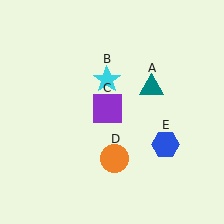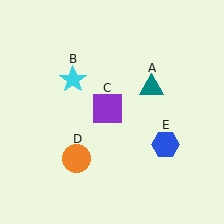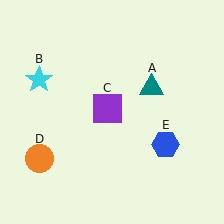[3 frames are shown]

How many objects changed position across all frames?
2 objects changed position: cyan star (object B), orange circle (object D).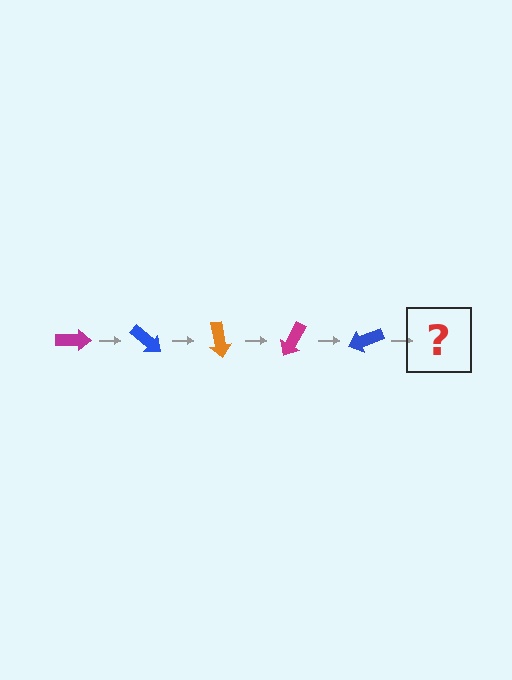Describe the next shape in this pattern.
It should be an orange arrow, rotated 200 degrees from the start.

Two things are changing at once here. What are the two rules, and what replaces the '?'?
The two rules are that it rotates 40 degrees each step and the color cycles through magenta, blue, and orange. The '?' should be an orange arrow, rotated 200 degrees from the start.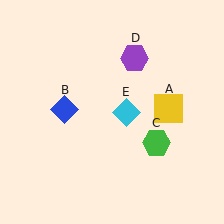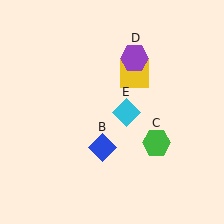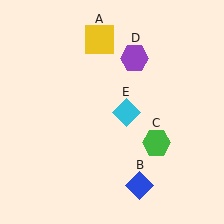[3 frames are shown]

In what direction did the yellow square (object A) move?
The yellow square (object A) moved up and to the left.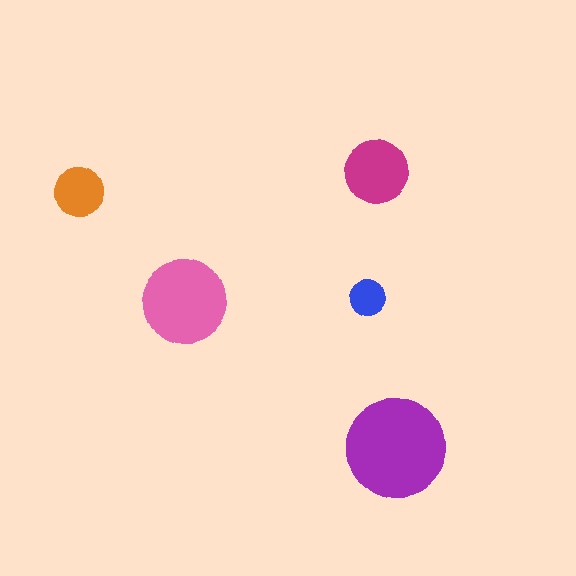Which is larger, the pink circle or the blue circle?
The pink one.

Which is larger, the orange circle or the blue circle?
The orange one.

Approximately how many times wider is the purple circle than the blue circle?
About 3 times wider.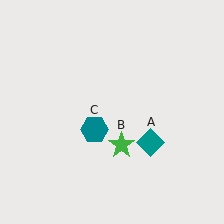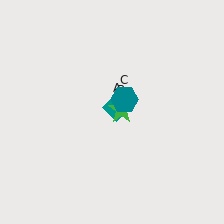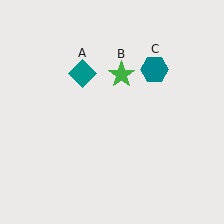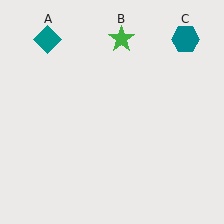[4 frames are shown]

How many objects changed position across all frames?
3 objects changed position: teal diamond (object A), green star (object B), teal hexagon (object C).